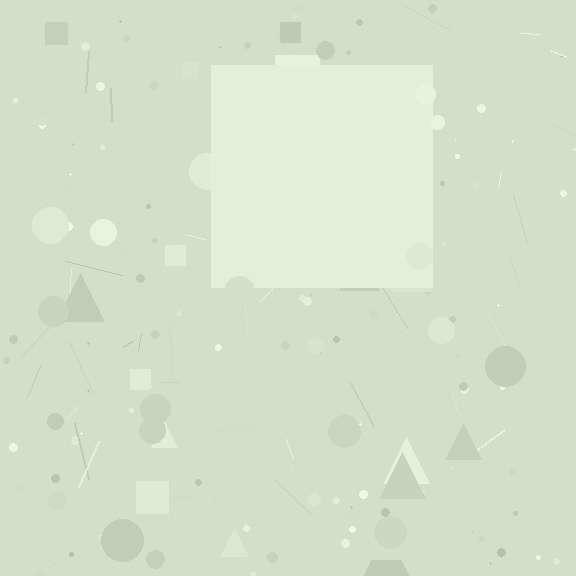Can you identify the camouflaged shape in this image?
The camouflaged shape is a square.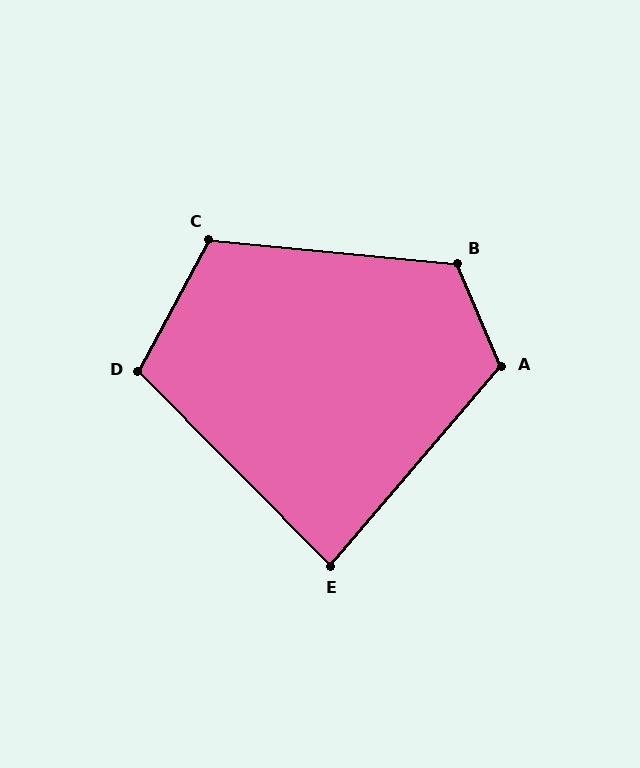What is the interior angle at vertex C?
Approximately 113 degrees (obtuse).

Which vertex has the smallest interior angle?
E, at approximately 85 degrees.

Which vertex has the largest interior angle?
B, at approximately 119 degrees.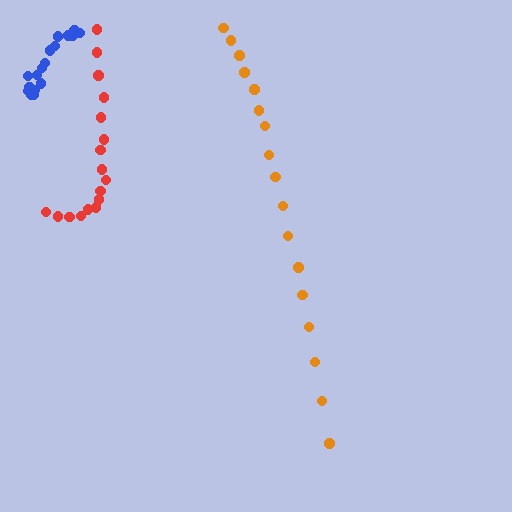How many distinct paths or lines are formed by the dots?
There are 3 distinct paths.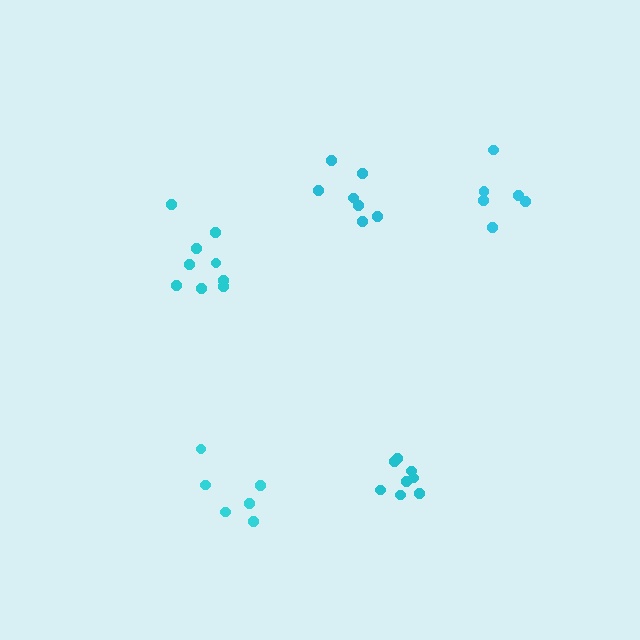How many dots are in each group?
Group 1: 6 dots, Group 2: 9 dots, Group 3: 6 dots, Group 4: 7 dots, Group 5: 8 dots (36 total).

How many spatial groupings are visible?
There are 5 spatial groupings.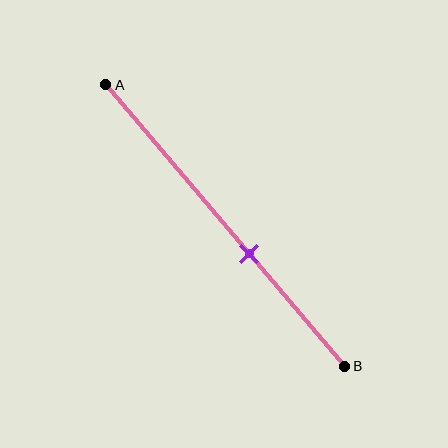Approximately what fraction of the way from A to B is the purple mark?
The purple mark is approximately 60% of the way from A to B.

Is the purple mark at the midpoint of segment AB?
No, the mark is at about 60% from A, not at the 50% midpoint.